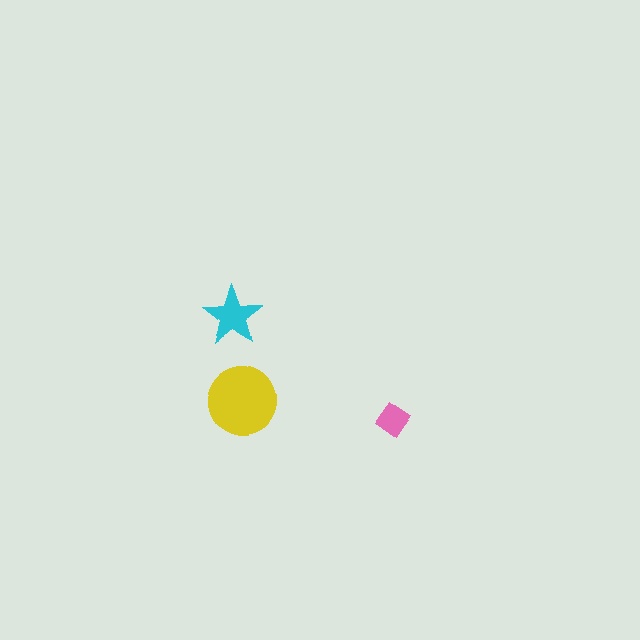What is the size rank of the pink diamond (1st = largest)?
3rd.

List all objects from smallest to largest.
The pink diamond, the cyan star, the yellow circle.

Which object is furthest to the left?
The cyan star is leftmost.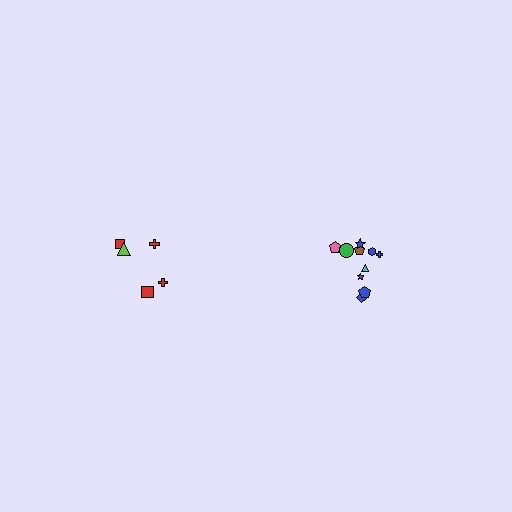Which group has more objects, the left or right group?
The right group.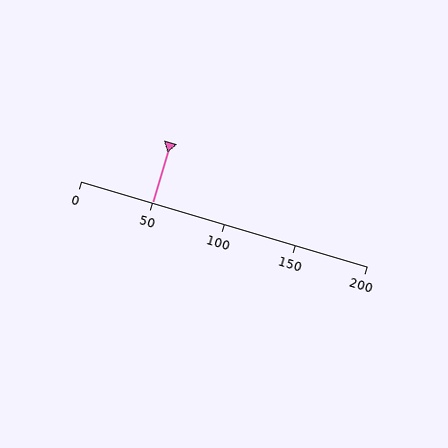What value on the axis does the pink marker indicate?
The marker indicates approximately 50.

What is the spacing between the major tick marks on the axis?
The major ticks are spaced 50 apart.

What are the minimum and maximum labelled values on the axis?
The axis runs from 0 to 200.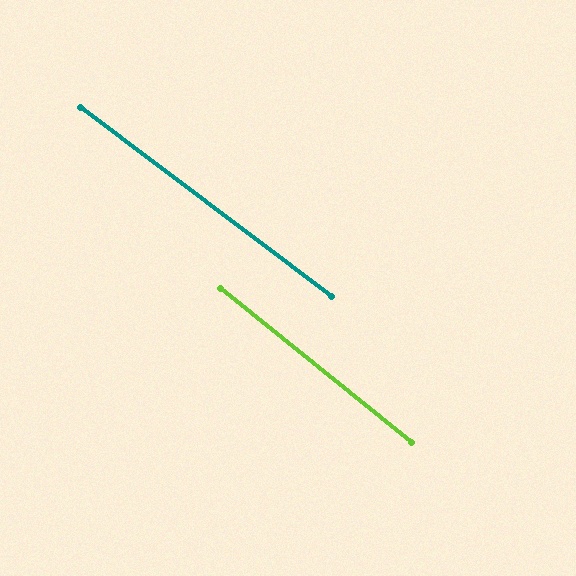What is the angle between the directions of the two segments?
Approximately 2 degrees.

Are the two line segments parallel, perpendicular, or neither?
Parallel — their directions differ by only 1.9°.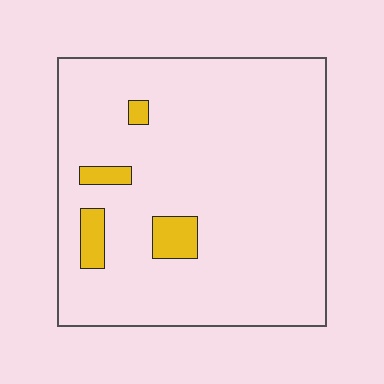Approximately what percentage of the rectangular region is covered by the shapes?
Approximately 5%.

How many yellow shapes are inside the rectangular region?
4.